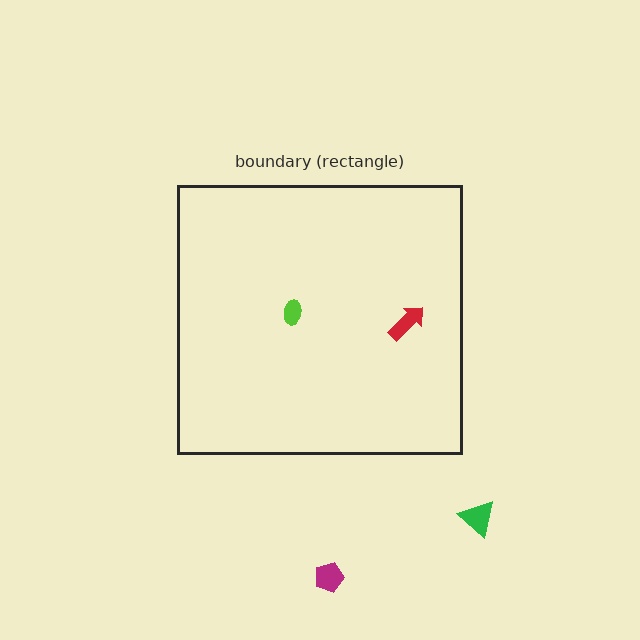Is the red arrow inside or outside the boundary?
Inside.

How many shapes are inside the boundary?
2 inside, 2 outside.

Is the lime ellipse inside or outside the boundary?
Inside.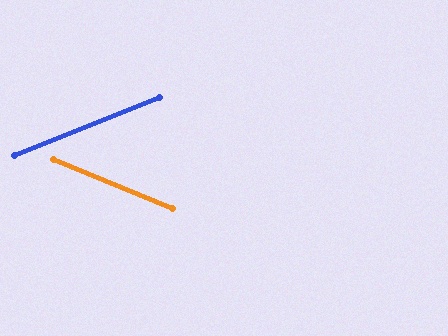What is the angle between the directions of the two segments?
Approximately 44 degrees.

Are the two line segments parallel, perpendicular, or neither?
Neither parallel nor perpendicular — they differ by about 44°.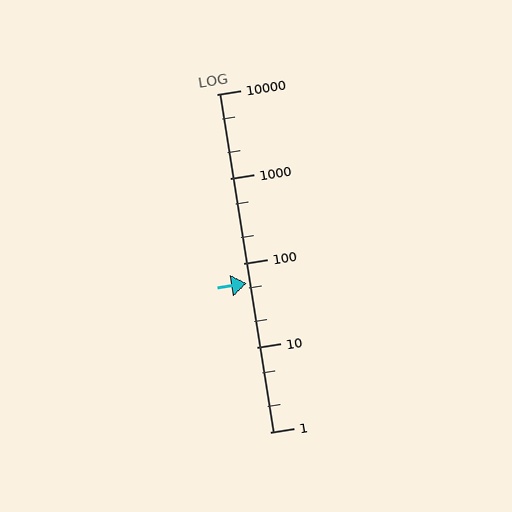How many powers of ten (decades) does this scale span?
The scale spans 4 decades, from 1 to 10000.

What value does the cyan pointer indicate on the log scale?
The pointer indicates approximately 58.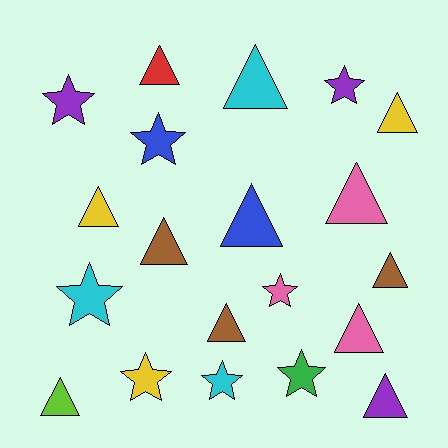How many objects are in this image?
There are 20 objects.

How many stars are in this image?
There are 8 stars.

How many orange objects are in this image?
There are no orange objects.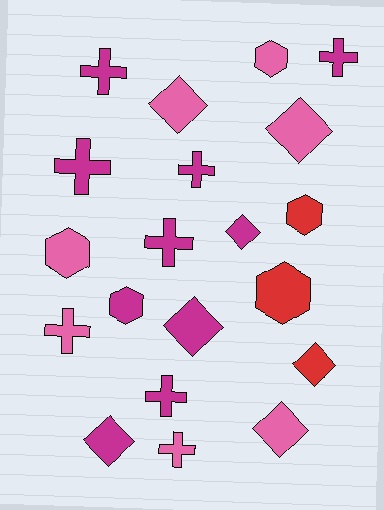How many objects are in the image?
There are 20 objects.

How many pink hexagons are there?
There are 2 pink hexagons.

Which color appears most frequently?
Magenta, with 10 objects.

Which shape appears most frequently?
Cross, with 8 objects.